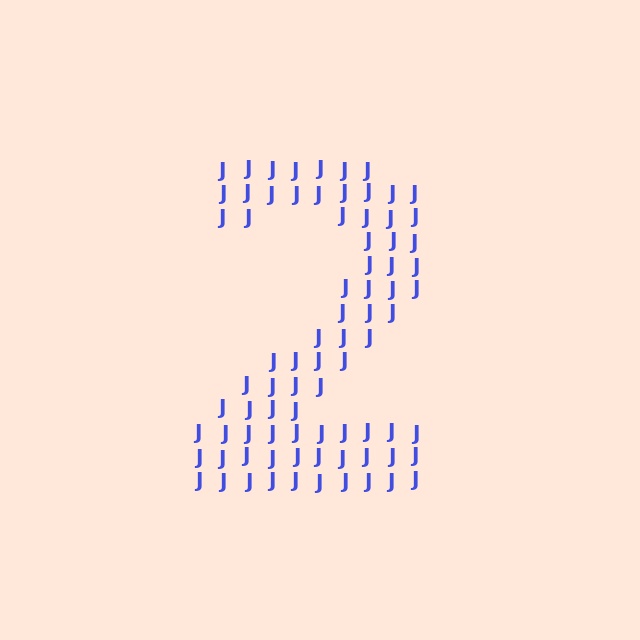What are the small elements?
The small elements are letter J's.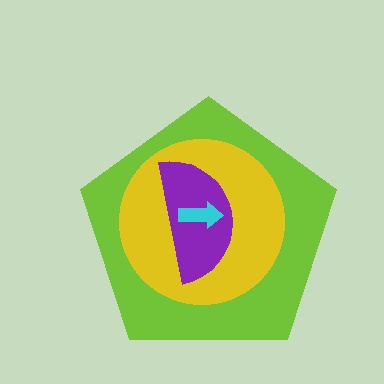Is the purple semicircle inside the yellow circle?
Yes.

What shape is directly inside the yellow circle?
The purple semicircle.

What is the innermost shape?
The cyan arrow.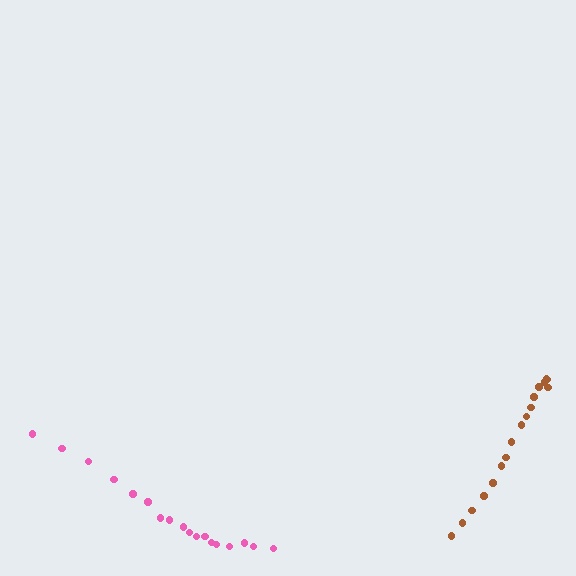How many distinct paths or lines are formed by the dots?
There are 2 distinct paths.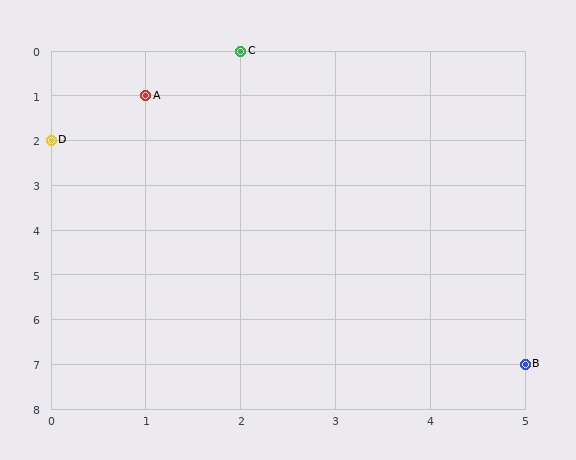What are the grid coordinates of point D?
Point D is at grid coordinates (0, 2).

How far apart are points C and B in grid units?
Points C and B are 3 columns and 7 rows apart (about 7.6 grid units diagonally).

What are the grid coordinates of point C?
Point C is at grid coordinates (2, 0).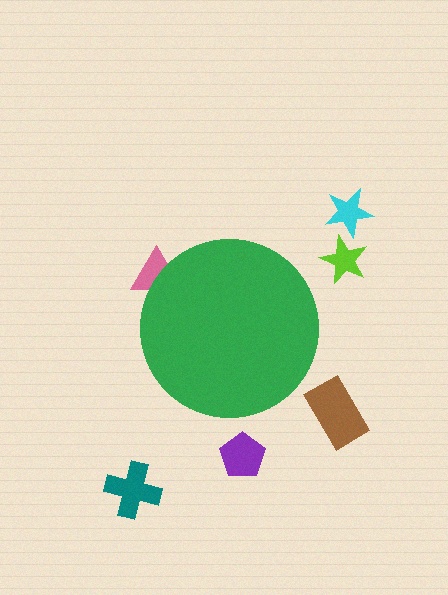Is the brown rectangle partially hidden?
No, the brown rectangle is fully visible.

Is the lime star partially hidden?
No, the lime star is fully visible.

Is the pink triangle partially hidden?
Yes, the pink triangle is partially hidden behind the green circle.